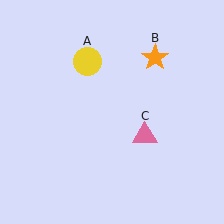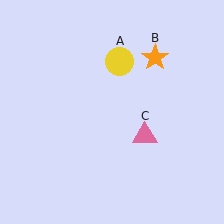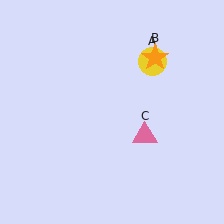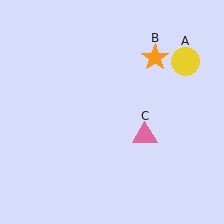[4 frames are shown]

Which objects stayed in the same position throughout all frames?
Orange star (object B) and pink triangle (object C) remained stationary.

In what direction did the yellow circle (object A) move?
The yellow circle (object A) moved right.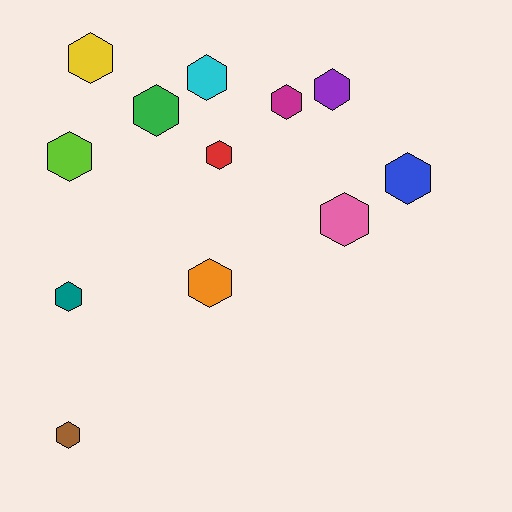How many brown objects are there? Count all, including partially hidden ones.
There is 1 brown object.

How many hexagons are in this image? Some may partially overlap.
There are 12 hexagons.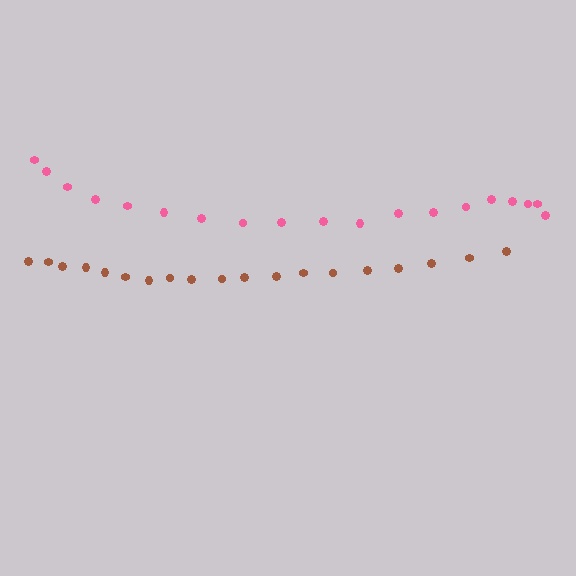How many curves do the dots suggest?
There are 2 distinct paths.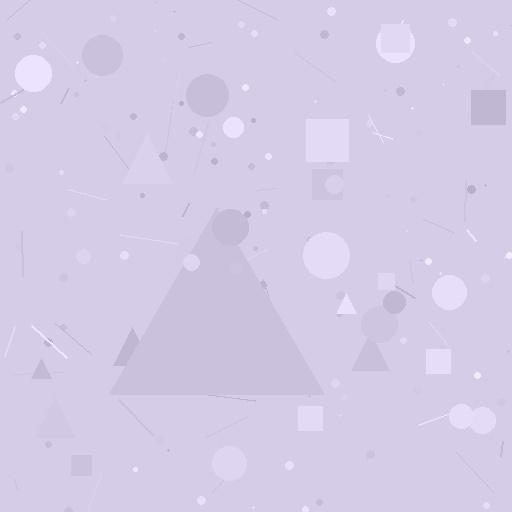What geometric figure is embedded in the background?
A triangle is embedded in the background.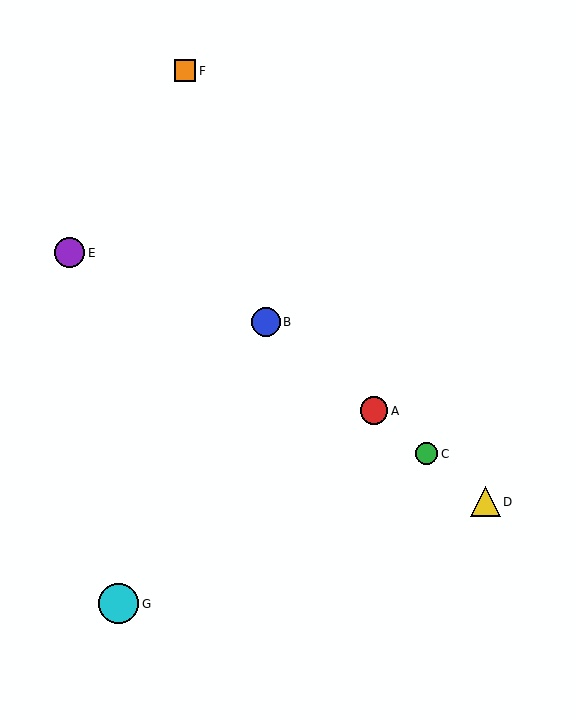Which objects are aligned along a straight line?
Objects A, B, C, D are aligned along a straight line.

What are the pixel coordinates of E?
Object E is at (70, 253).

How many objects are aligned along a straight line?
4 objects (A, B, C, D) are aligned along a straight line.